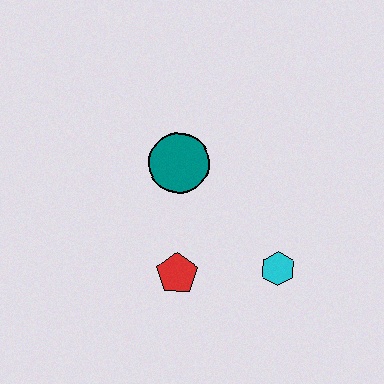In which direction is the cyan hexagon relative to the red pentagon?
The cyan hexagon is to the right of the red pentagon.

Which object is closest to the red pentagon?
The cyan hexagon is closest to the red pentagon.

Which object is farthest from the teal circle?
The cyan hexagon is farthest from the teal circle.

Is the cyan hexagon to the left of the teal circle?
No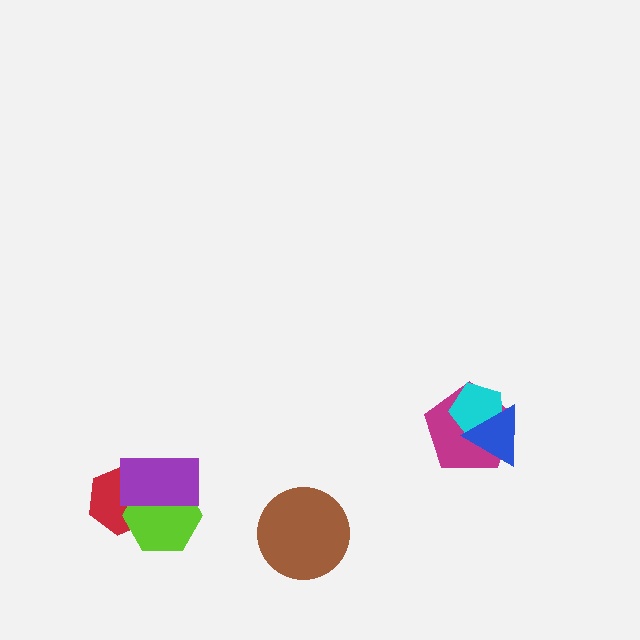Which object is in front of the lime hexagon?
The purple rectangle is in front of the lime hexagon.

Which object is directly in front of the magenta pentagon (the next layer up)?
The cyan pentagon is directly in front of the magenta pentagon.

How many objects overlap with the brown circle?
0 objects overlap with the brown circle.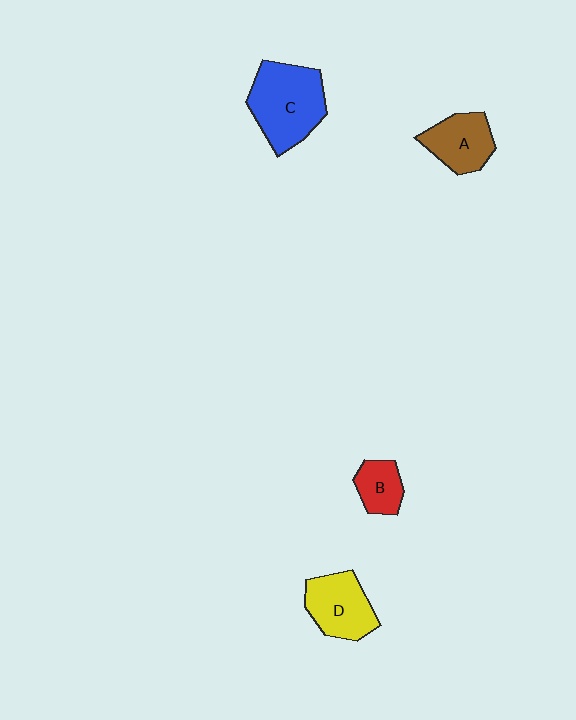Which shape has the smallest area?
Shape B (red).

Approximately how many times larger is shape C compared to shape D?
Approximately 1.4 times.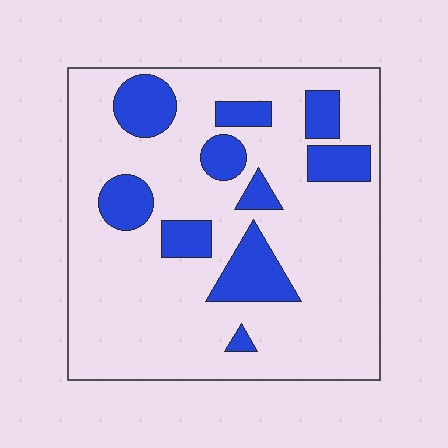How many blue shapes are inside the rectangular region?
10.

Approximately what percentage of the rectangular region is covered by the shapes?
Approximately 20%.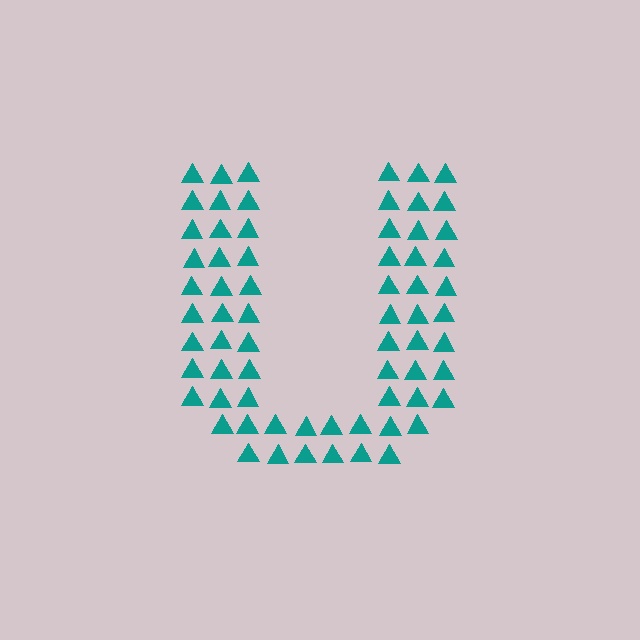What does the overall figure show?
The overall figure shows the letter U.